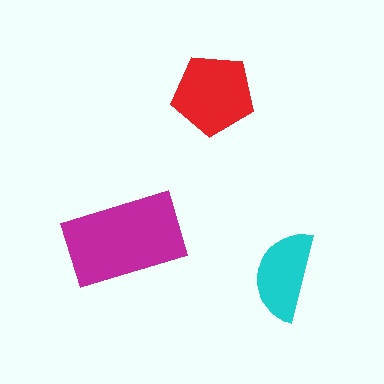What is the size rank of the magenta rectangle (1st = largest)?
1st.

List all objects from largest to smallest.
The magenta rectangle, the red pentagon, the cyan semicircle.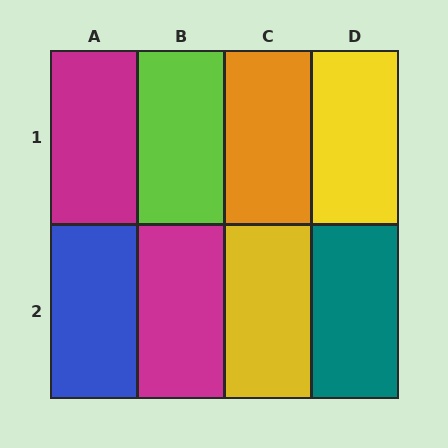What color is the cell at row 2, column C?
Yellow.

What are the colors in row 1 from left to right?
Magenta, lime, orange, yellow.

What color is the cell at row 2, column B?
Magenta.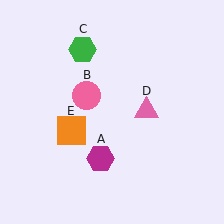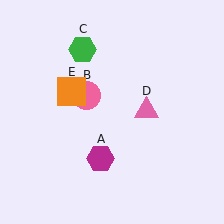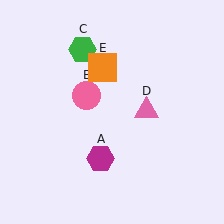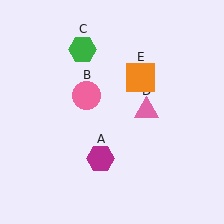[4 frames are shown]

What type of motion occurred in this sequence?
The orange square (object E) rotated clockwise around the center of the scene.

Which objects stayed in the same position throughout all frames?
Magenta hexagon (object A) and pink circle (object B) and green hexagon (object C) and pink triangle (object D) remained stationary.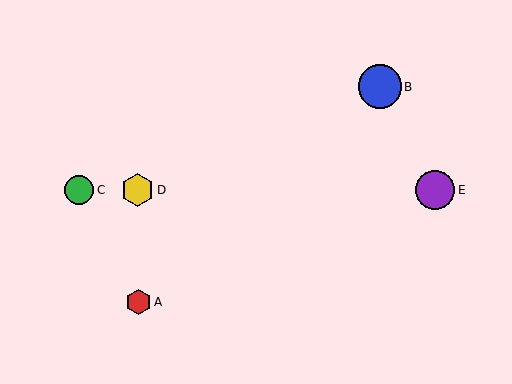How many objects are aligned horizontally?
3 objects (C, D, E) are aligned horizontally.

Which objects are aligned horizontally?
Objects C, D, E are aligned horizontally.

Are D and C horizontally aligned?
Yes, both are at y≈190.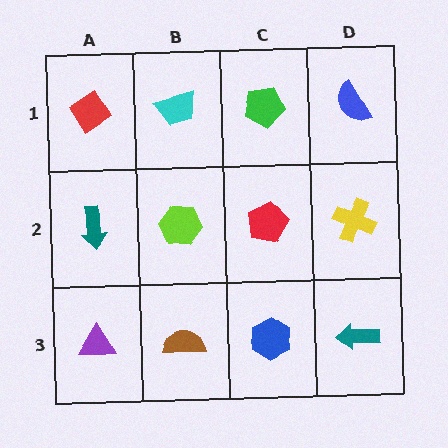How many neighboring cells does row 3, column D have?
2.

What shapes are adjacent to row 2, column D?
A blue semicircle (row 1, column D), a teal arrow (row 3, column D), a red pentagon (row 2, column C).